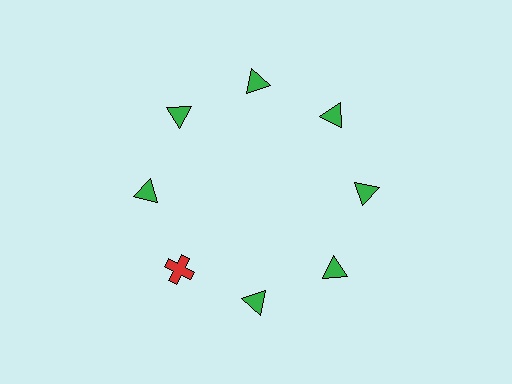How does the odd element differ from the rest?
It differs in both color (red instead of green) and shape (cross instead of triangle).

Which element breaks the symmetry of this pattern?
The red cross at roughly the 8 o'clock position breaks the symmetry. All other shapes are green triangles.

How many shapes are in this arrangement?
There are 8 shapes arranged in a ring pattern.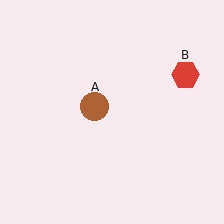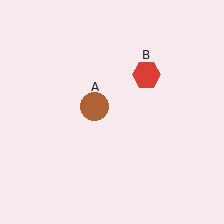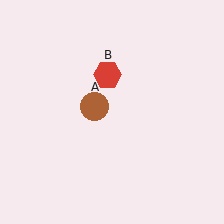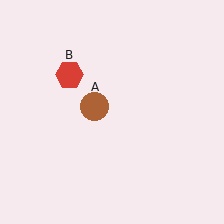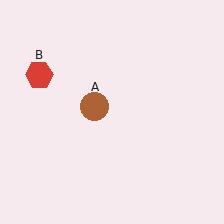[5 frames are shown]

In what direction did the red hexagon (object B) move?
The red hexagon (object B) moved left.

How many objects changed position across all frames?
1 object changed position: red hexagon (object B).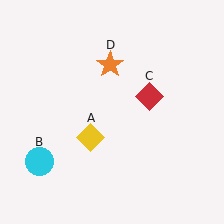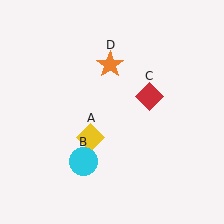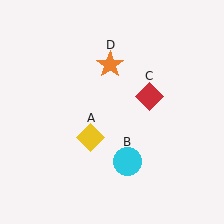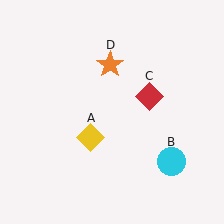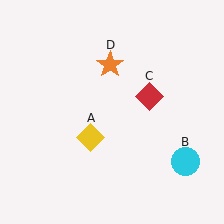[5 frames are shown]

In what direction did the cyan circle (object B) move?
The cyan circle (object B) moved right.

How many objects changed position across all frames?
1 object changed position: cyan circle (object B).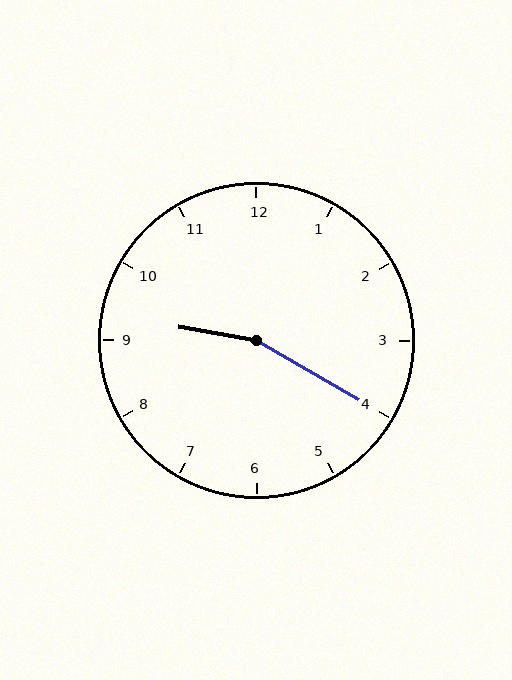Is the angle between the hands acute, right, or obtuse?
It is obtuse.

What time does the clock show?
9:20.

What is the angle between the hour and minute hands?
Approximately 160 degrees.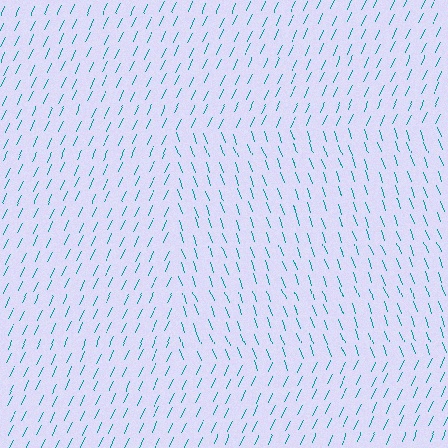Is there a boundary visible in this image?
Yes, there is a texture boundary formed by a change in line orientation.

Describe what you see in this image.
The image is filled with small teal line segments. A rectangle region in the image has lines oriented differently from the surrounding lines, creating a visible texture boundary.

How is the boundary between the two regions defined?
The boundary is defined purely by a change in line orientation (approximately 45 degrees difference). All lines are the same color and thickness.